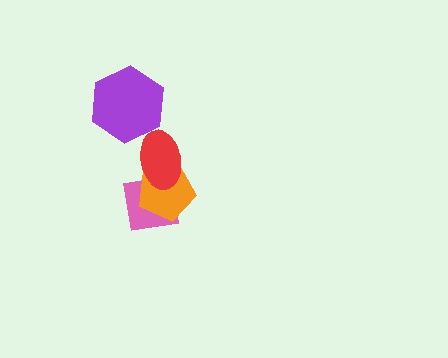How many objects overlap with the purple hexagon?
0 objects overlap with the purple hexagon.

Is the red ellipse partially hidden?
No, no other shape covers it.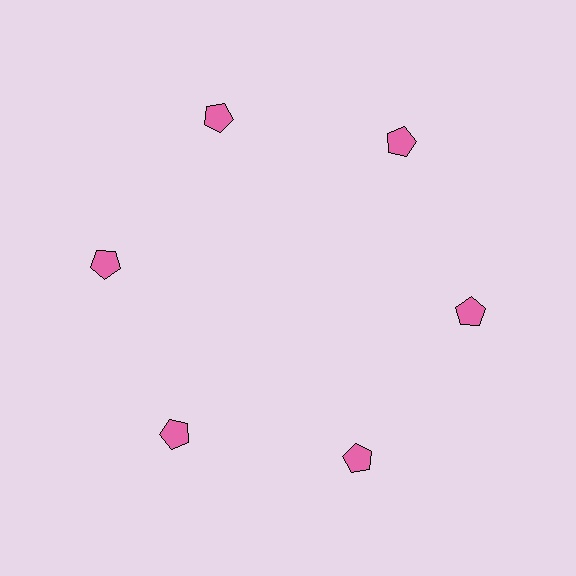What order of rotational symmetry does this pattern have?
This pattern has 6-fold rotational symmetry.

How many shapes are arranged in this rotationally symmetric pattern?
There are 6 shapes, arranged in 6 groups of 1.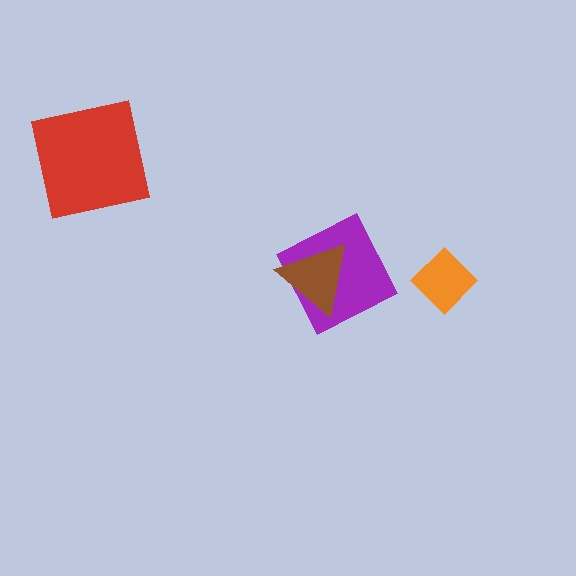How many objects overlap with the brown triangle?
1 object overlaps with the brown triangle.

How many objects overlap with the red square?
0 objects overlap with the red square.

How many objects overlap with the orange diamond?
0 objects overlap with the orange diamond.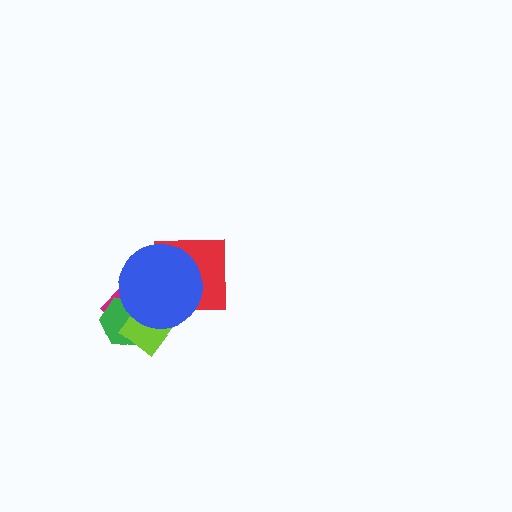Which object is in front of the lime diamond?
The blue circle is in front of the lime diamond.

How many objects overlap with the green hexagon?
3 objects overlap with the green hexagon.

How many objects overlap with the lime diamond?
4 objects overlap with the lime diamond.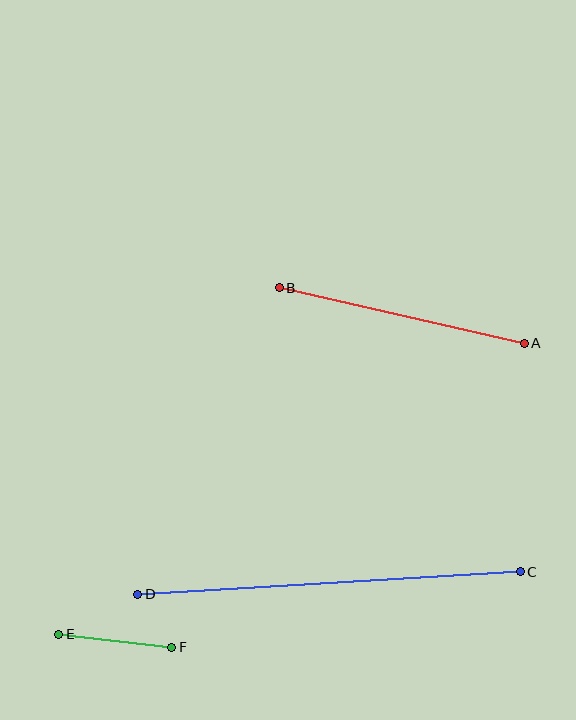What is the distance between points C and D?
The distance is approximately 383 pixels.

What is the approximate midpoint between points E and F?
The midpoint is at approximately (115, 641) pixels.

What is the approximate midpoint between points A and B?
The midpoint is at approximately (402, 315) pixels.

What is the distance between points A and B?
The distance is approximately 251 pixels.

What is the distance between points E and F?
The distance is approximately 114 pixels.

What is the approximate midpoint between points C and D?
The midpoint is at approximately (329, 583) pixels.